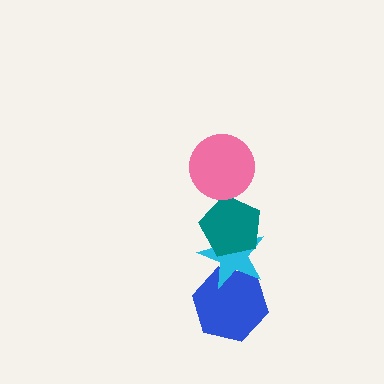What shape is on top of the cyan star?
The teal pentagon is on top of the cyan star.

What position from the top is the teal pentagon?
The teal pentagon is 2nd from the top.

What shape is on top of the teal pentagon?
The pink circle is on top of the teal pentagon.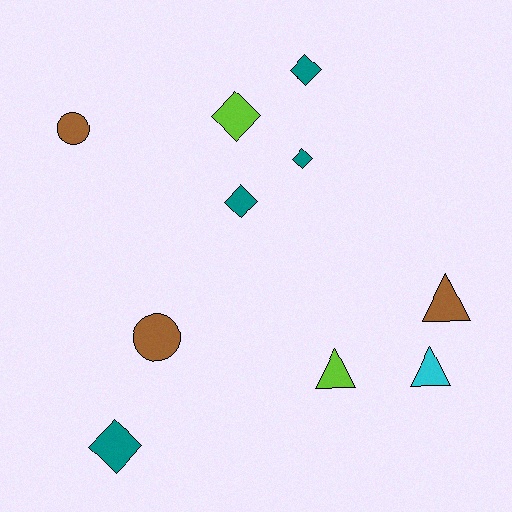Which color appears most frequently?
Teal, with 4 objects.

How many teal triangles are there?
There are no teal triangles.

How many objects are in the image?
There are 10 objects.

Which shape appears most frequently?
Diamond, with 5 objects.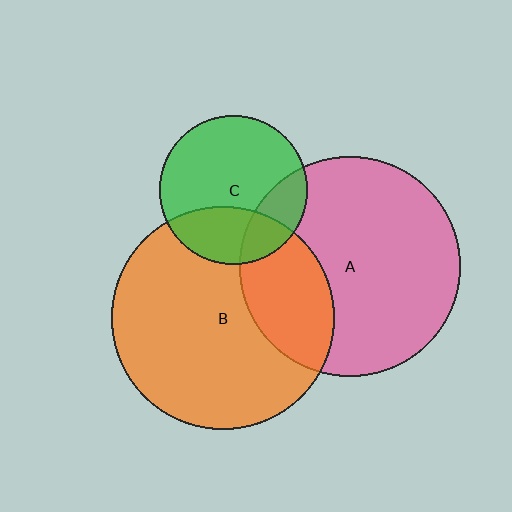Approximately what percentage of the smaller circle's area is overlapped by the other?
Approximately 25%.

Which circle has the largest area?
Circle B (orange).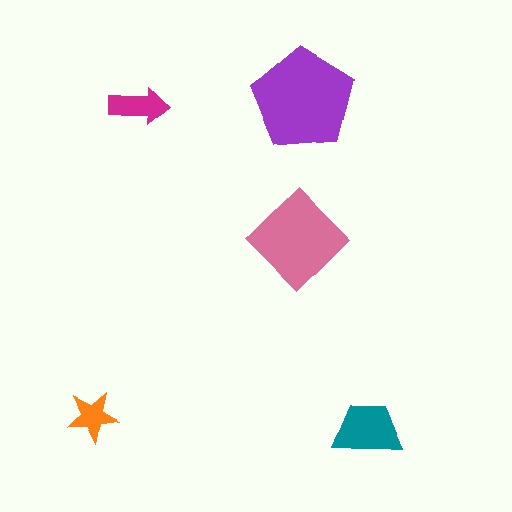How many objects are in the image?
There are 5 objects in the image.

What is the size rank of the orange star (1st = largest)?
5th.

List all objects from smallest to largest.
The orange star, the magenta arrow, the teal trapezoid, the pink diamond, the purple pentagon.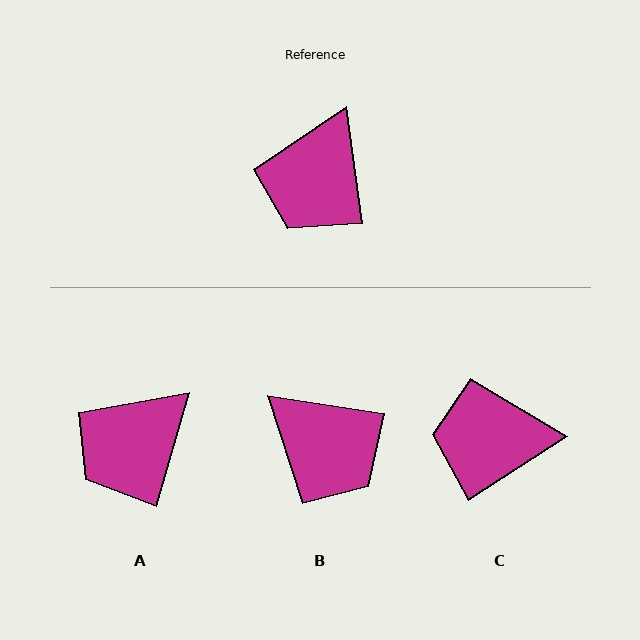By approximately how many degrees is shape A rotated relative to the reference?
Approximately 24 degrees clockwise.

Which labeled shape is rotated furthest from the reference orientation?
B, about 74 degrees away.